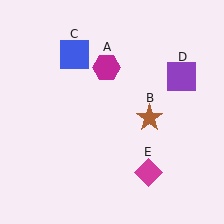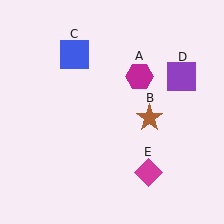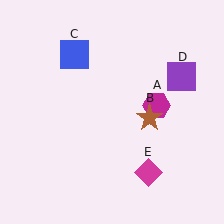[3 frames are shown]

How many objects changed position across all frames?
1 object changed position: magenta hexagon (object A).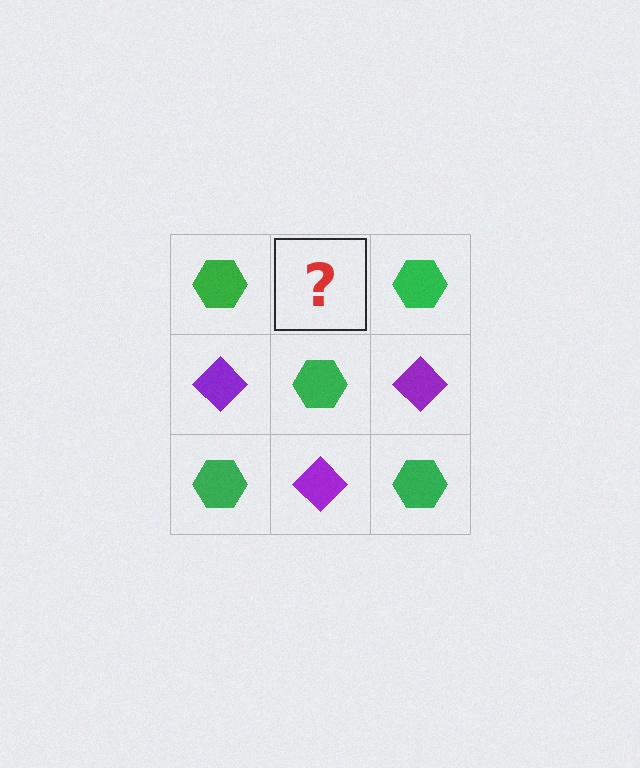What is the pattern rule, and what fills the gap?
The rule is that it alternates green hexagon and purple diamond in a checkerboard pattern. The gap should be filled with a purple diamond.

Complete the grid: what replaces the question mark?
The question mark should be replaced with a purple diamond.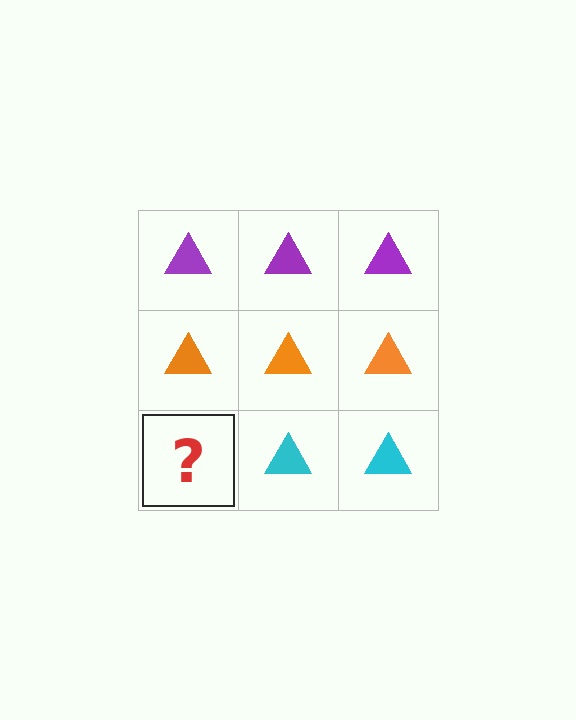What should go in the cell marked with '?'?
The missing cell should contain a cyan triangle.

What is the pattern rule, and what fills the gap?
The rule is that each row has a consistent color. The gap should be filled with a cyan triangle.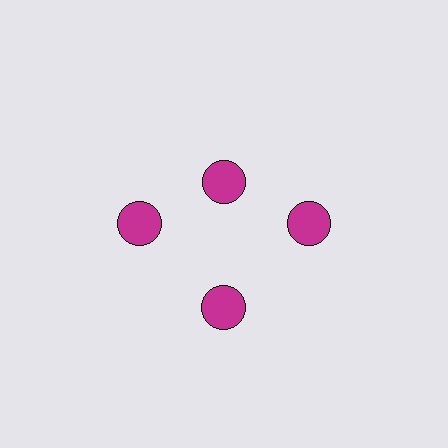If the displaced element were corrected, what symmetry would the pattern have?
It would have 4-fold rotational symmetry — the pattern would map onto itself every 90 degrees.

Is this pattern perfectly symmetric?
No. The 4 magenta circles are arranged in a ring, but one element near the 12 o'clock position is pulled inward toward the center, breaking the 4-fold rotational symmetry.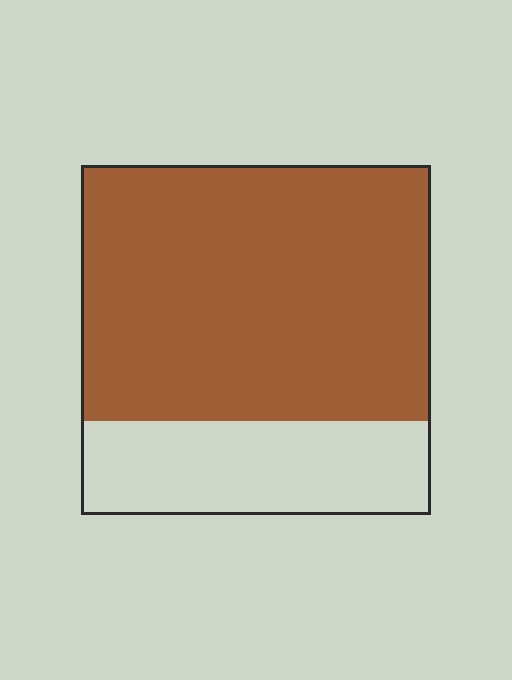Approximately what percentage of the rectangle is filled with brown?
Approximately 75%.